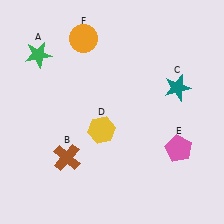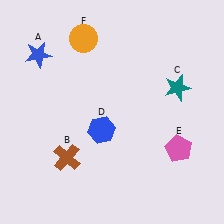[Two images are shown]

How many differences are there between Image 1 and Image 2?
There are 2 differences between the two images.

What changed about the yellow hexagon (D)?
In Image 1, D is yellow. In Image 2, it changed to blue.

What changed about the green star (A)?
In Image 1, A is green. In Image 2, it changed to blue.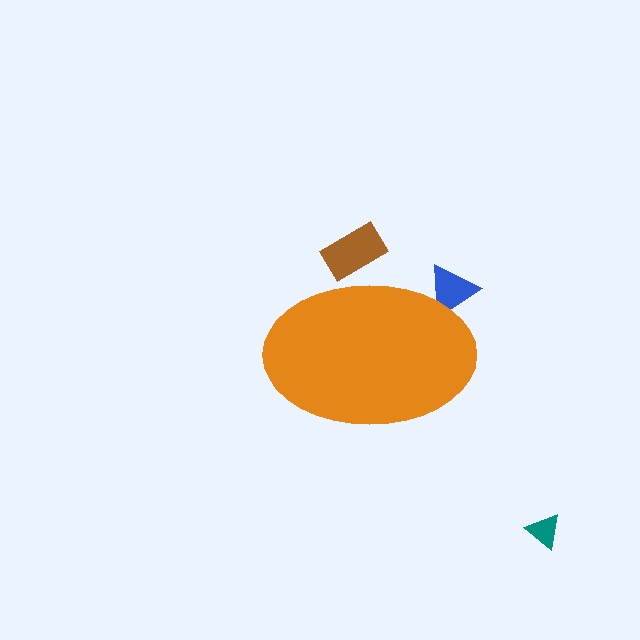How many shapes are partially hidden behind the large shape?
2 shapes are partially hidden.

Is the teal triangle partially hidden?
No, the teal triangle is fully visible.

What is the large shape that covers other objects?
An orange ellipse.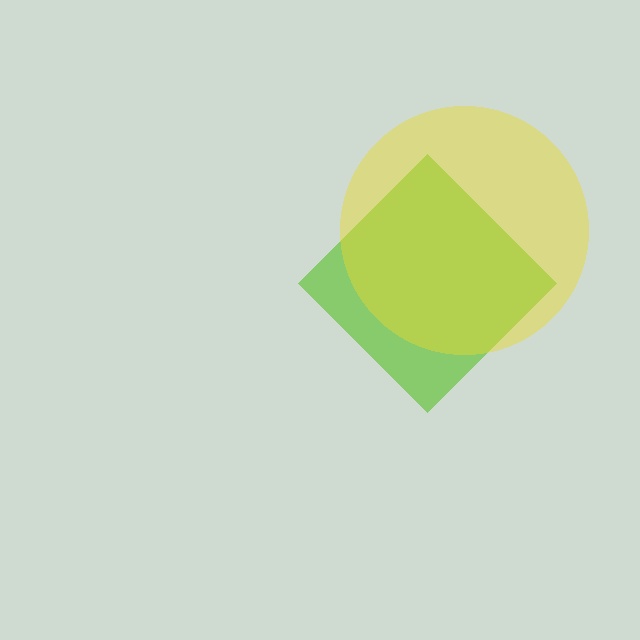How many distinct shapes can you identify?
There are 2 distinct shapes: a lime diamond, a yellow circle.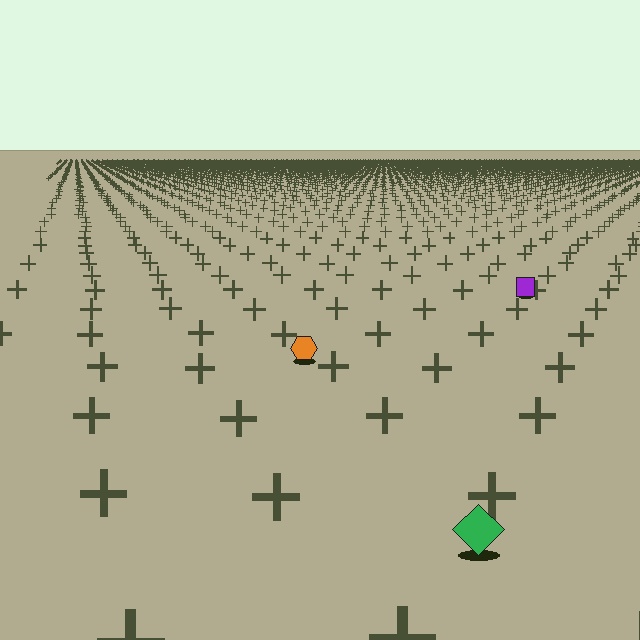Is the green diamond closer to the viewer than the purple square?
Yes. The green diamond is closer — you can tell from the texture gradient: the ground texture is coarser near it.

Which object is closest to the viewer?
The green diamond is closest. The texture marks near it are larger and more spread out.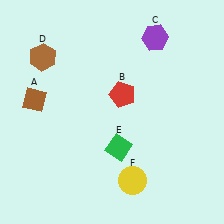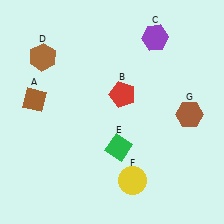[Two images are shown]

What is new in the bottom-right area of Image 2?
A brown hexagon (G) was added in the bottom-right area of Image 2.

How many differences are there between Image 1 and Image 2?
There is 1 difference between the two images.